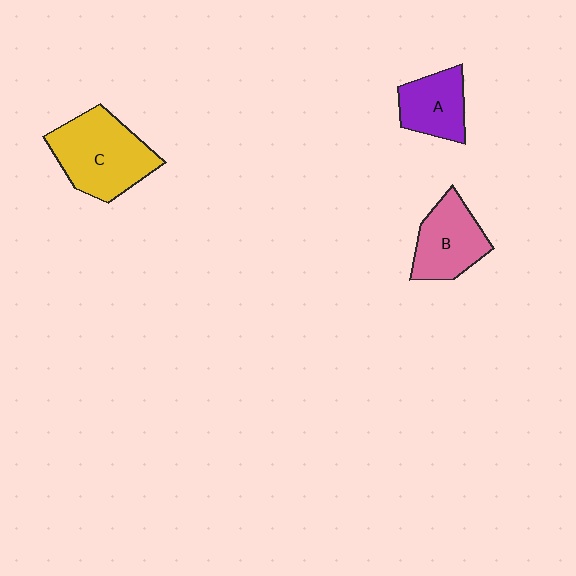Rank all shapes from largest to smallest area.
From largest to smallest: C (yellow), B (pink), A (purple).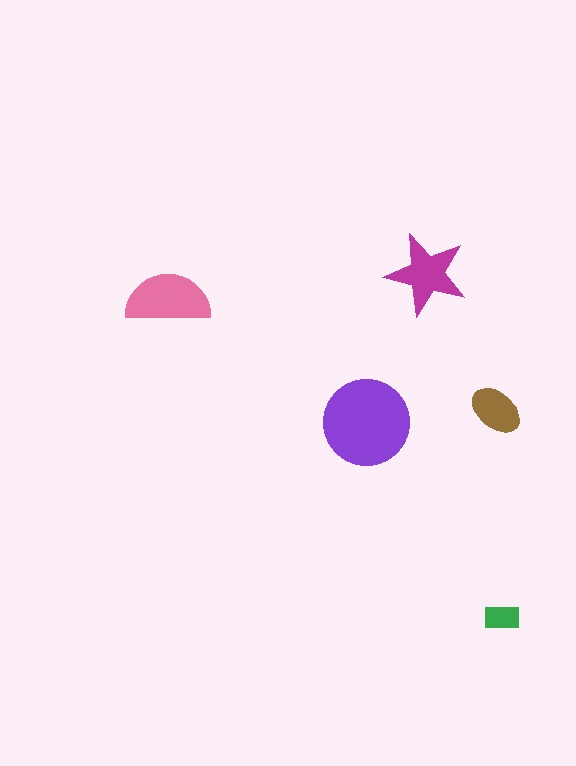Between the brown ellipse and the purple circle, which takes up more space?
The purple circle.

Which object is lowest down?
The green rectangle is bottommost.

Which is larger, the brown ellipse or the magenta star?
The magenta star.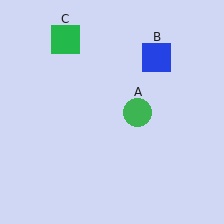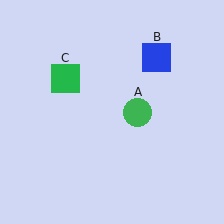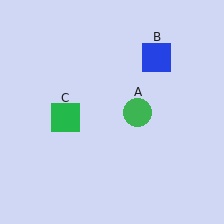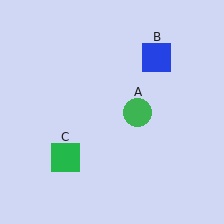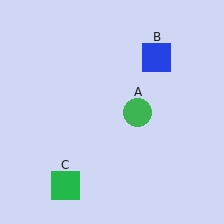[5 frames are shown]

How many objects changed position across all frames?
1 object changed position: green square (object C).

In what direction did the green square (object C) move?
The green square (object C) moved down.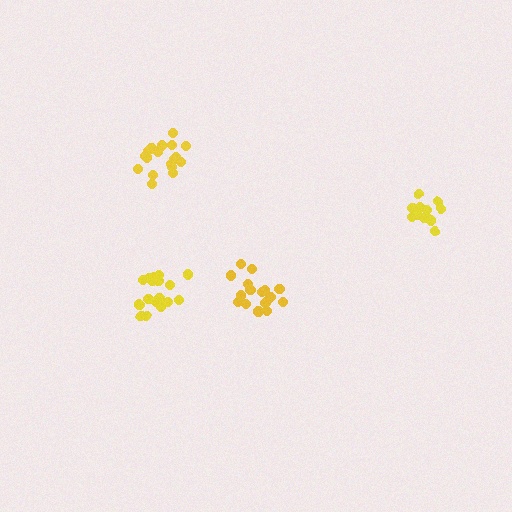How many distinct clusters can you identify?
There are 4 distinct clusters.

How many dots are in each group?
Group 1: 18 dots, Group 2: 17 dots, Group 3: 13 dots, Group 4: 18 dots (66 total).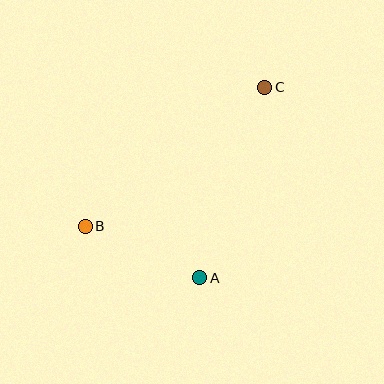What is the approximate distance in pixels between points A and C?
The distance between A and C is approximately 201 pixels.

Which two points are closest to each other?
Points A and B are closest to each other.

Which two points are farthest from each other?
Points B and C are farthest from each other.